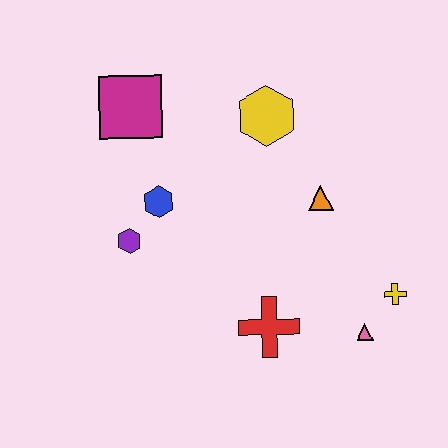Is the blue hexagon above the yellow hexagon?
No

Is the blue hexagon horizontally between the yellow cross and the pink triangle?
No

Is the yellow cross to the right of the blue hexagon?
Yes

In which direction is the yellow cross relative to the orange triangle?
The yellow cross is below the orange triangle.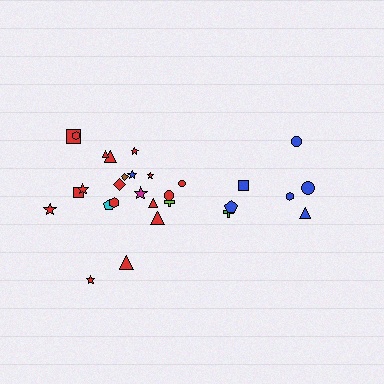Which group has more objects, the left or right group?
The left group.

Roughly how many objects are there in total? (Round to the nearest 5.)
Roughly 30 objects in total.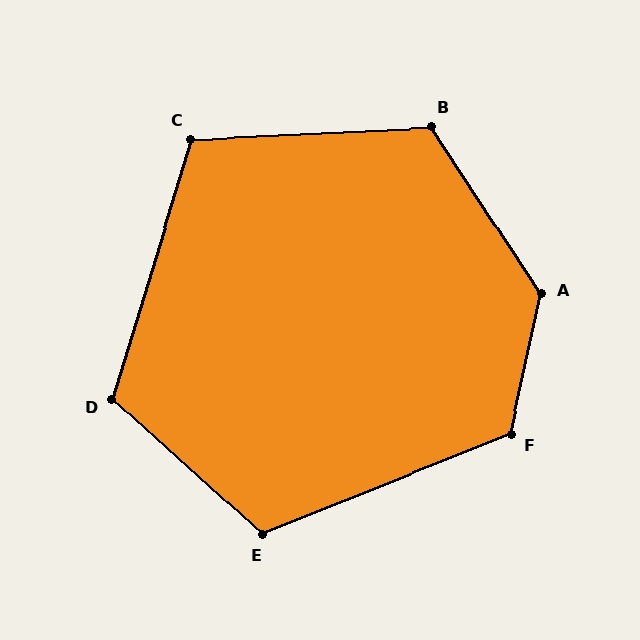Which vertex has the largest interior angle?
A, at approximately 134 degrees.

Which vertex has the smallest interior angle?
C, at approximately 109 degrees.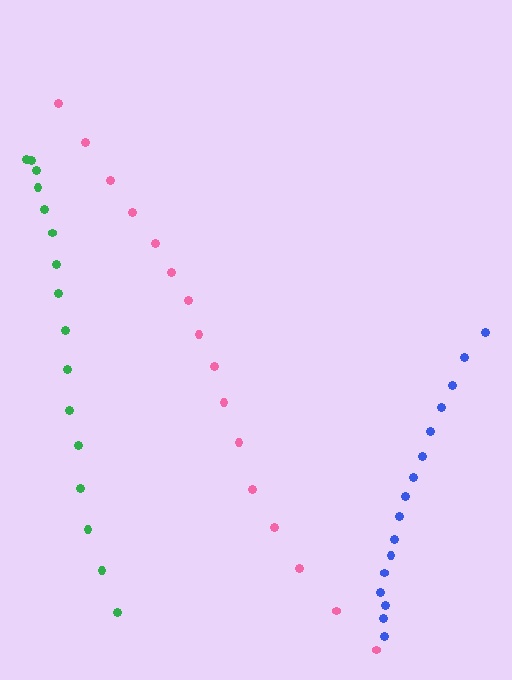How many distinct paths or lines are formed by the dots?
There are 3 distinct paths.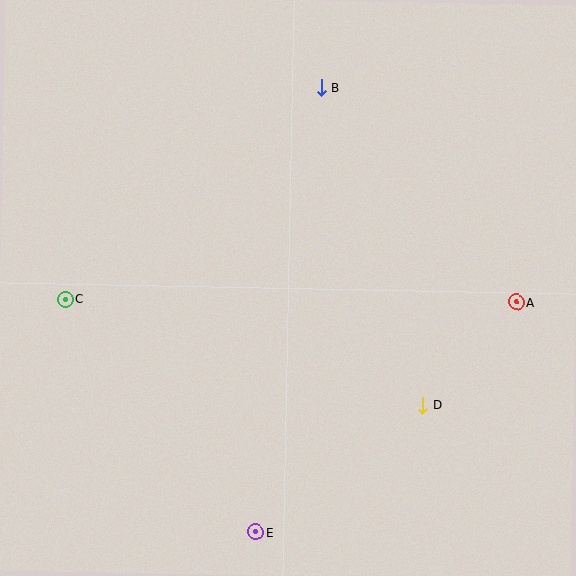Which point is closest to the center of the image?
Point D at (423, 405) is closest to the center.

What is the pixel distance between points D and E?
The distance between D and E is 210 pixels.